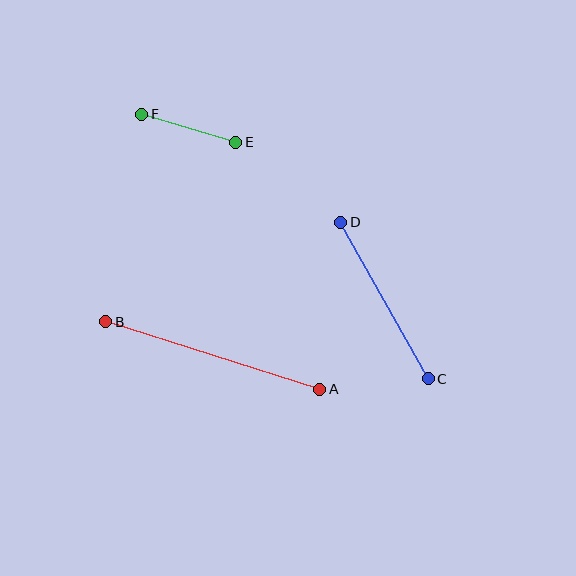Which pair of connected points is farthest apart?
Points A and B are farthest apart.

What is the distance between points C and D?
The distance is approximately 179 pixels.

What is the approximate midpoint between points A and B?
The midpoint is at approximately (213, 355) pixels.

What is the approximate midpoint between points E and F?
The midpoint is at approximately (189, 128) pixels.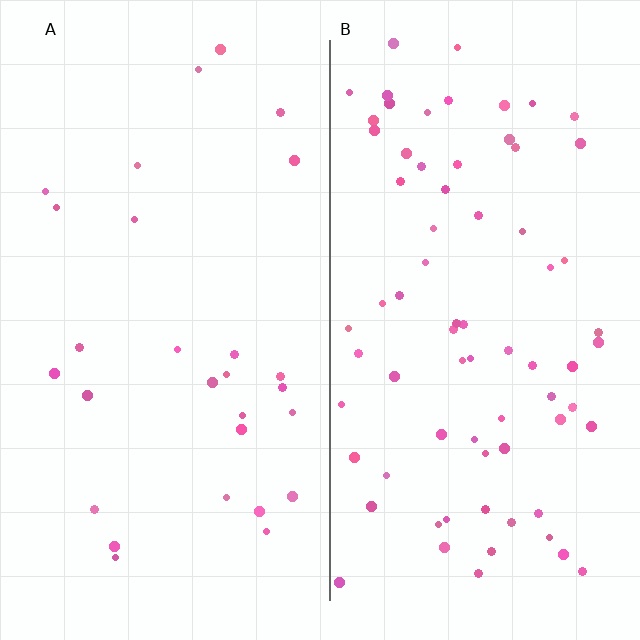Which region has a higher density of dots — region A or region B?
B (the right).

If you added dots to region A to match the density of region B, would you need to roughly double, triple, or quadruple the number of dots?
Approximately triple.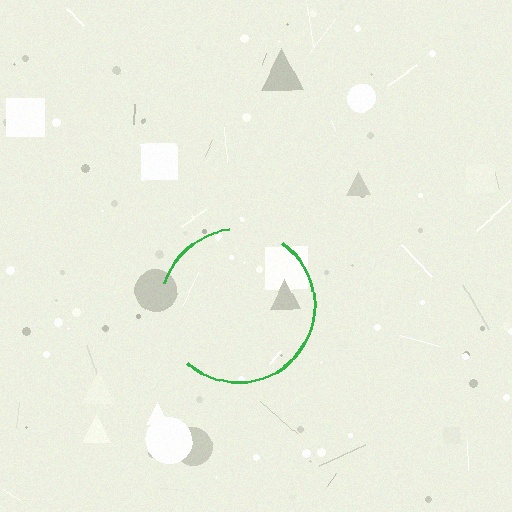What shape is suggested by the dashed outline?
The dashed outline suggests a circle.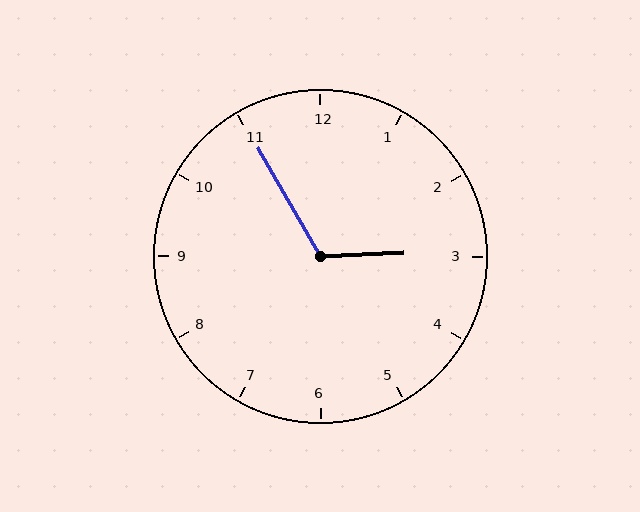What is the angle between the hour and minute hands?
Approximately 118 degrees.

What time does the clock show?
2:55.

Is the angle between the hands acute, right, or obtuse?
It is obtuse.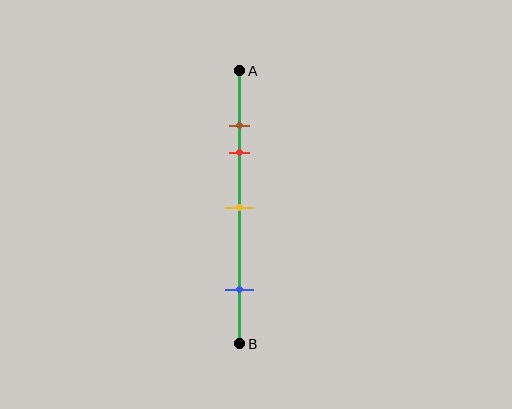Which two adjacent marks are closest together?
The brown and red marks are the closest adjacent pair.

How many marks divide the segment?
There are 4 marks dividing the segment.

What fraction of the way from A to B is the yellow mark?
The yellow mark is approximately 50% (0.5) of the way from A to B.